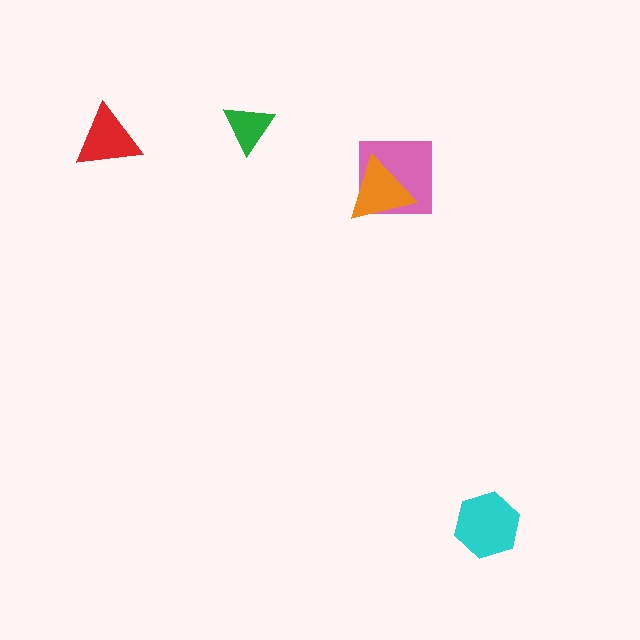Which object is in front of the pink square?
The orange triangle is in front of the pink square.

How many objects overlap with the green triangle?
0 objects overlap with the green triangle.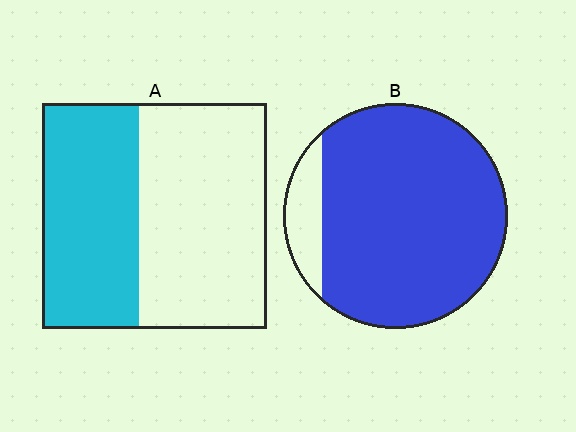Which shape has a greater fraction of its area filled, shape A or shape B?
Shape B.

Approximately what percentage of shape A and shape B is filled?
A is approximately 45% and B is approximately 90%.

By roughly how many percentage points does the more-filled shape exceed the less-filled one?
By roughly 45 percentage points (B over A).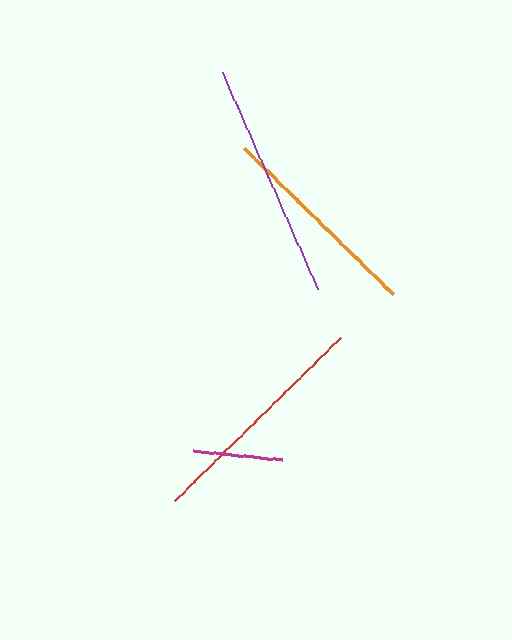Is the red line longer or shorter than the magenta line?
The red line is longer than the magenta line.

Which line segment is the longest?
The purple line is the longest at approximately 236 pixels.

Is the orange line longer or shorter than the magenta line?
The orange line is longer than the magenta line.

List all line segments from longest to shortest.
From longest to shortest: purple, red, orange, magenta.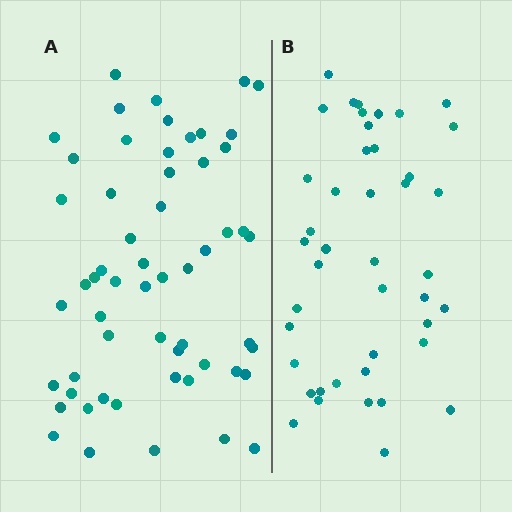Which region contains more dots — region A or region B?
Region A (the left region) has more dots.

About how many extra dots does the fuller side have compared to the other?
Region A has approximately 15 more dots than region B.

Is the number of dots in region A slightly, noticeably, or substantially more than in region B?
Region A has noticeably more, but not dramatically so. The ratio is roughly 1.3 to 1.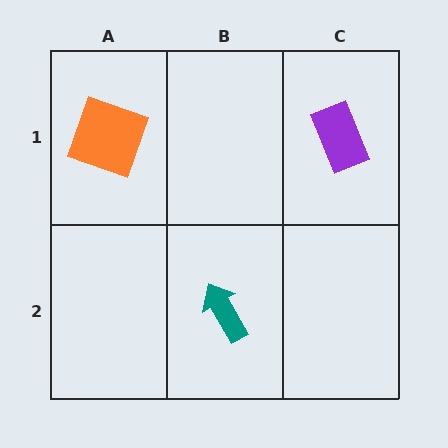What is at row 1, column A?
An orange square.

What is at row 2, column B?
A teal arrow.